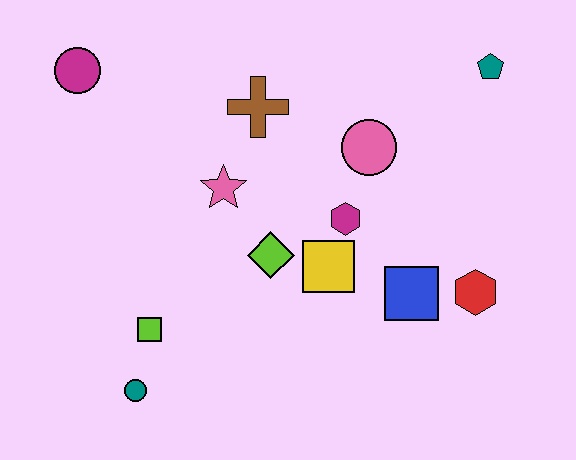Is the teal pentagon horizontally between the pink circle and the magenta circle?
No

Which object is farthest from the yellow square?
The magenta circle is farthest from the yellow square.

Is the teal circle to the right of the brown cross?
No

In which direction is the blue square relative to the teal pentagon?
The blue square is below the teal pentagon.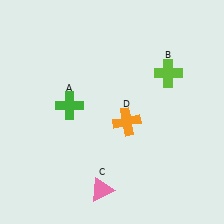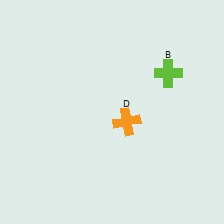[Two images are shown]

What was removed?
The green cross (A), the pink triangle (C) were removed in Image 2.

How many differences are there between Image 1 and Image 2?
There are 2 differences between the two images.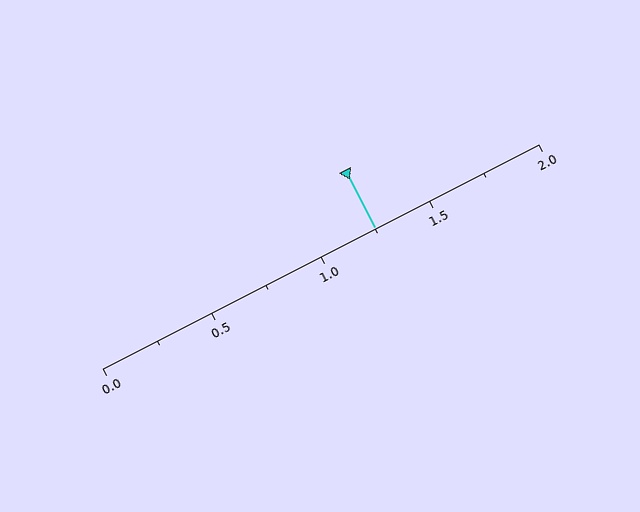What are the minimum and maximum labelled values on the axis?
The axis runs from 0.0 to 2.0.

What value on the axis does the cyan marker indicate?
The marker indicates approximately 1.25.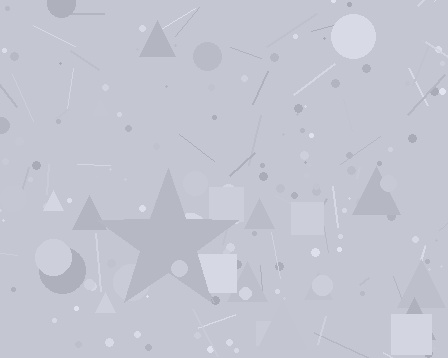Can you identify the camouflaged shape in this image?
The camouflaged shape is a star.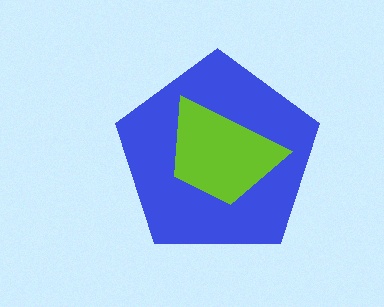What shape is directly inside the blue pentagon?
The lime trapezoid.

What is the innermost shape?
The lime trapezoid.